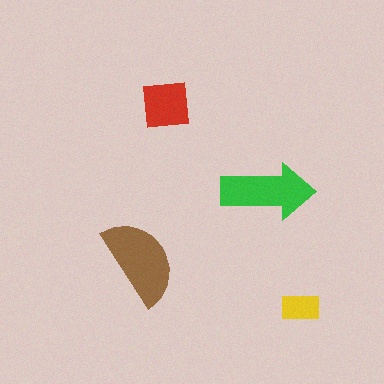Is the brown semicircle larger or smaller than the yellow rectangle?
Larger.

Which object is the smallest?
The yellow rectangle.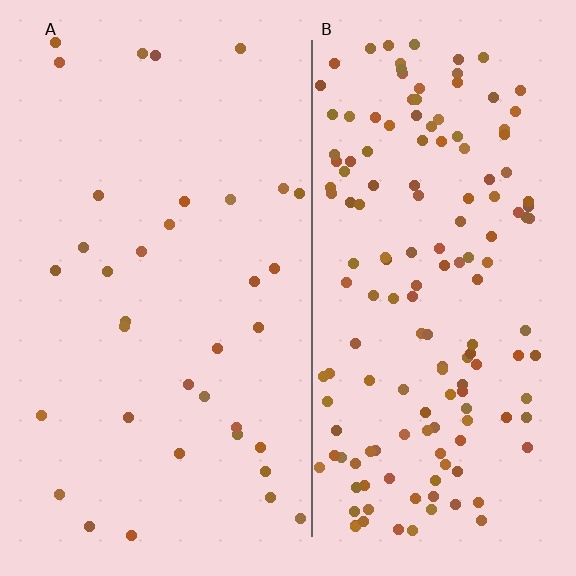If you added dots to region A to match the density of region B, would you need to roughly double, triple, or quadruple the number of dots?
Approximately quadruple.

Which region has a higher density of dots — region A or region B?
B (the right).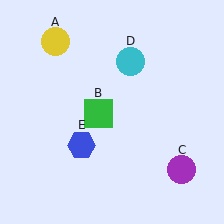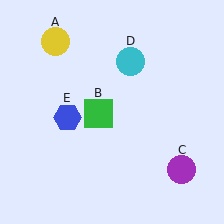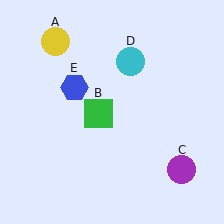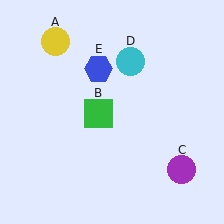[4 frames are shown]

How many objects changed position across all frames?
1 object changed position: blue hexagon (object E).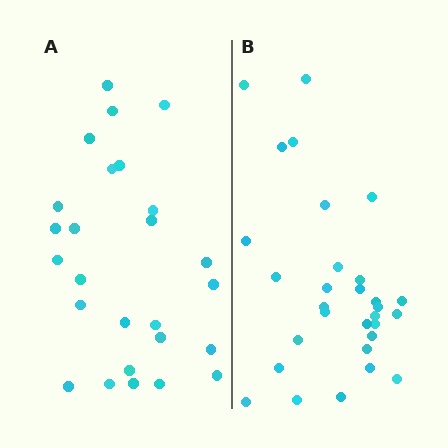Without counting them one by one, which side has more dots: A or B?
Region B (the right region) has more dots.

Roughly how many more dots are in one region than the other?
Region B has about 4 more dots than region A.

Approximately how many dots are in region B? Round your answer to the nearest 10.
About 30 dots.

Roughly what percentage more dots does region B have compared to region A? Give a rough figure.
About 15% more.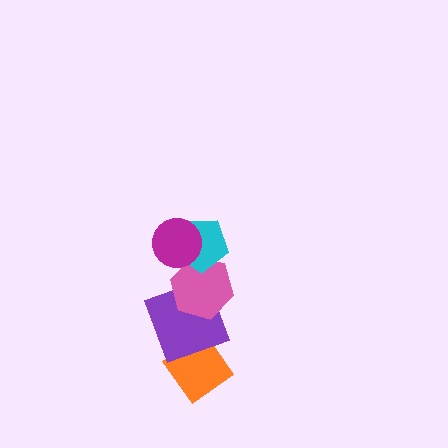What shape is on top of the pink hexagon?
The cyan pentagon is on top of the pink hexagon.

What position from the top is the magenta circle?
The magenta circle is 1st from the top.